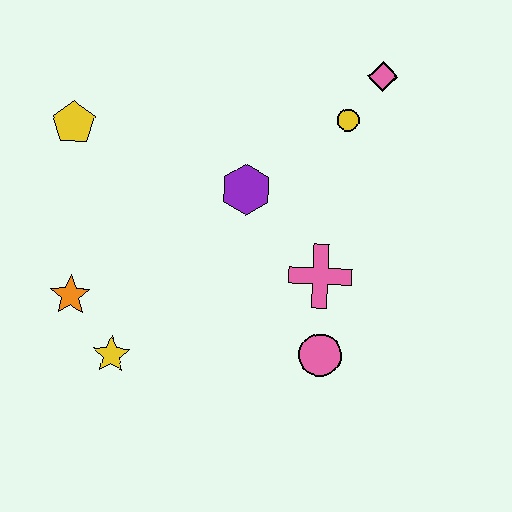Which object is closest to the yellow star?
The orange star is closest to the yellow star.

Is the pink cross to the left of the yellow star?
No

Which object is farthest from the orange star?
The pink diamond is farthest from the orange star.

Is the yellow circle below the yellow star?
No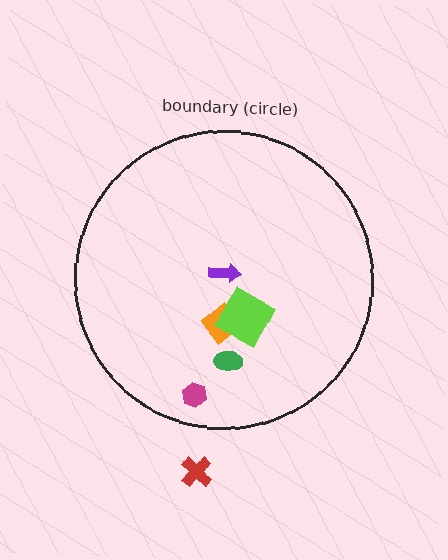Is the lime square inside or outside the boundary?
Inside.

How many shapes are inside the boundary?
5 inside, 1 outside.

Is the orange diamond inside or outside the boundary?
Inside.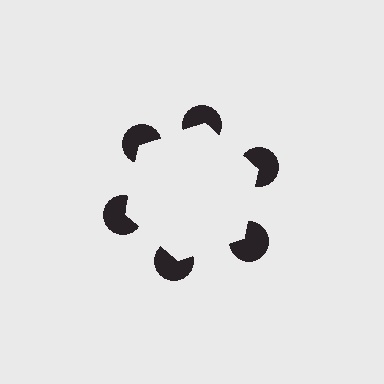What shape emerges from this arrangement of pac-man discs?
An illusory hexagon — its edges are inferred from the aligned wedge cuts in the pac-man discs, not physically drawn.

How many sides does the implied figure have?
6 sides.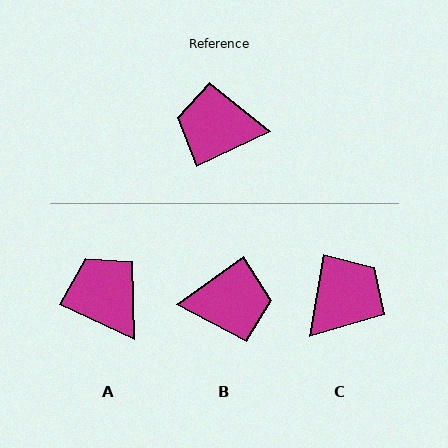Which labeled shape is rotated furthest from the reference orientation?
B, about 169 degrees away.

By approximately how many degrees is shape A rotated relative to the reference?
Approximately 50 degrees clockwise.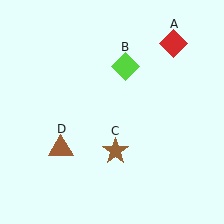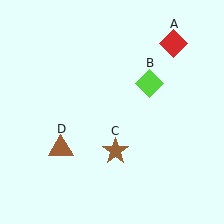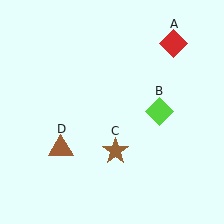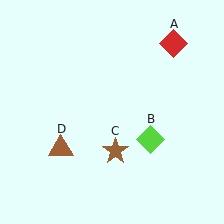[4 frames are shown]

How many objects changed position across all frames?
1 object changed position: lime diamond (object B).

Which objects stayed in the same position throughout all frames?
Red diamond (object A) and brown star (object C) and brown triangle (object D) remained stationary.